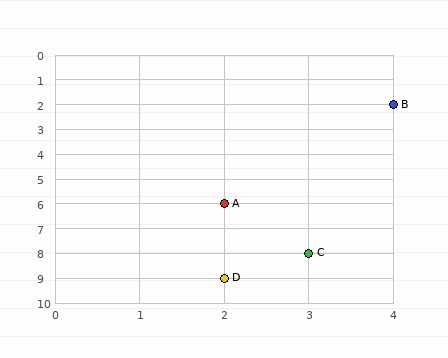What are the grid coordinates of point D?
Point D is at grid coordinates (2, 9).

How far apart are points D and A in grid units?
Points D and A are 3 rows apart.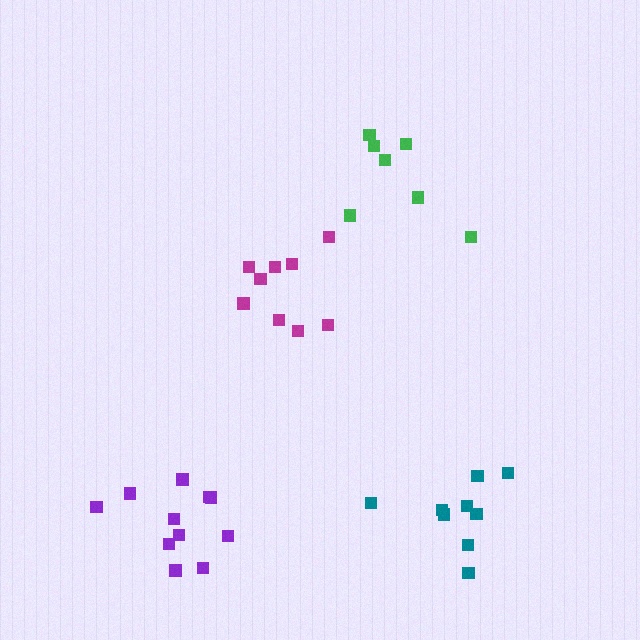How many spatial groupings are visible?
There are 4 spatial groupings.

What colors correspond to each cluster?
The clusters are colored: teal, purple, green, magenta.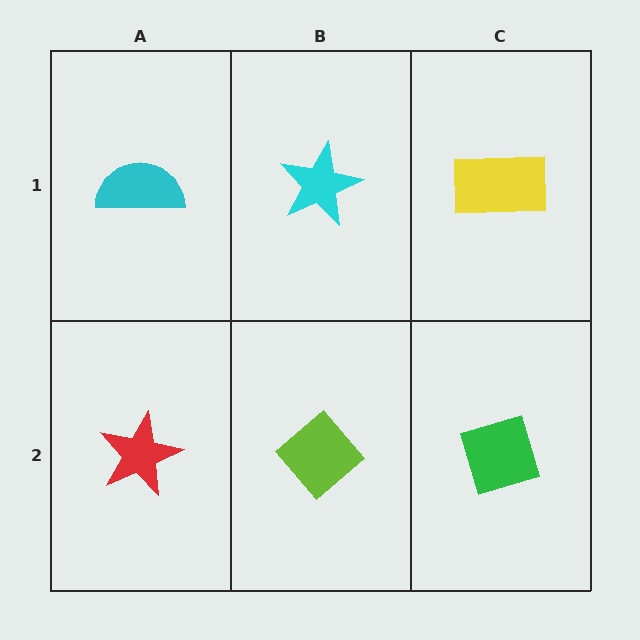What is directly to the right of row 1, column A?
A cyan star.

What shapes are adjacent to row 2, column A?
A cyan semicircle (row 1, column A), a lime diamond (row 2, column B).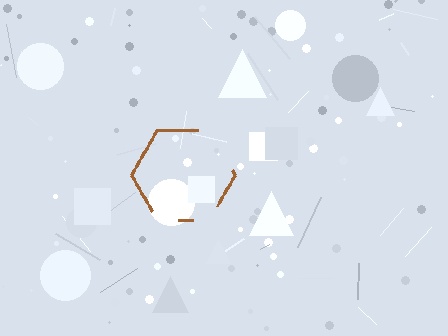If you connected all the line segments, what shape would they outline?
They would outline a hexagon.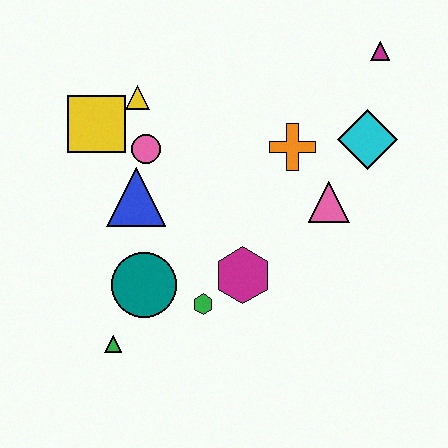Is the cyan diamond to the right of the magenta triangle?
No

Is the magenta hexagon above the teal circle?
Yes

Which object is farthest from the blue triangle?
The magenta triangle is farthest from the blue triangle.